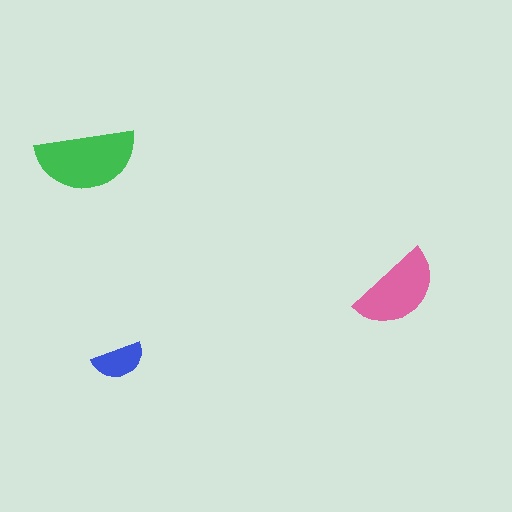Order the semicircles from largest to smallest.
the green one, the pink one, the blue one.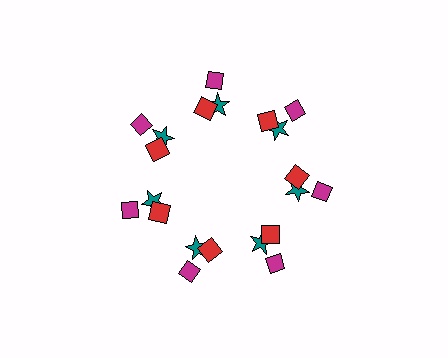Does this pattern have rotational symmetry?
Yes, this pattern has 7-fold rotational symmetry. It looks the same after rotating 51 degrees around the center.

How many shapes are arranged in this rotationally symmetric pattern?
There are 21 shapes, arranged in 7 groups of 3.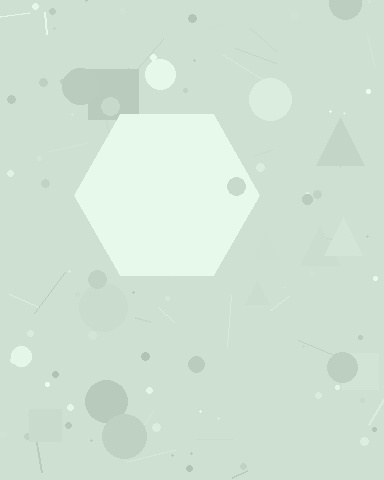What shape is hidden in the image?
A hexagon is hidden in the image.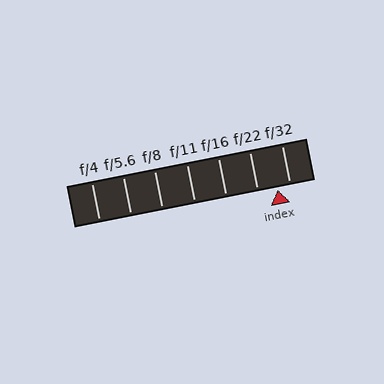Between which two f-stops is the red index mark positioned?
The index mark is between f/22 and f/32.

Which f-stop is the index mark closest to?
The index mark is closest to f/32.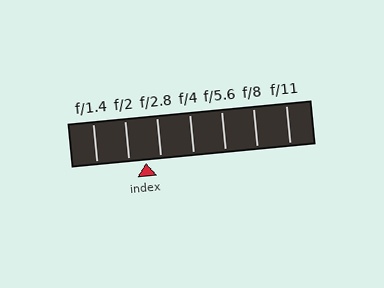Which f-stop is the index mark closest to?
The index mark is closest to f/2.8.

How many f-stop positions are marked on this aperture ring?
There are 7 f-stop positions marked.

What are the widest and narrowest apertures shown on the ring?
The widest aperture shown is f/1.4 and the narrowest is f/11.